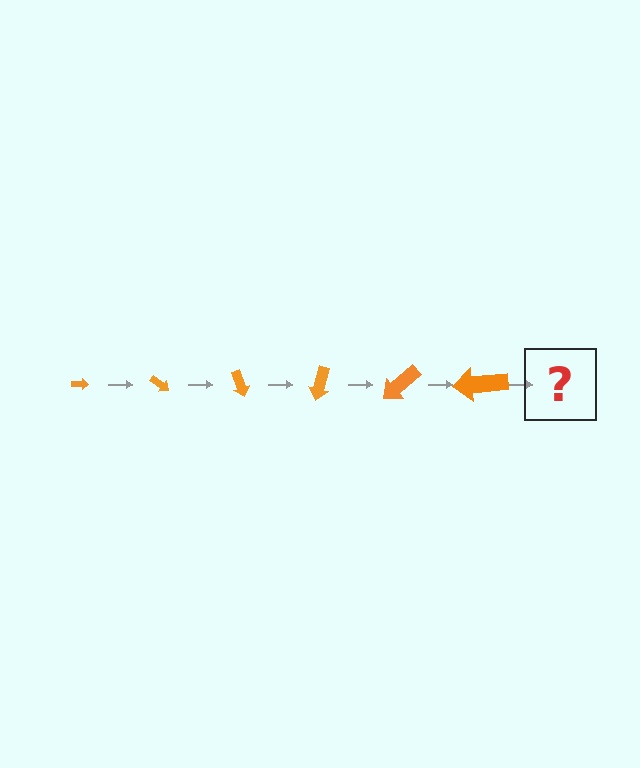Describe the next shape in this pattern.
It should be an arrow, larger than the previous one and rotated 210 degrees from the start.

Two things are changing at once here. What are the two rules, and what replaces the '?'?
The two rules are that the arrow grows larger each step and it rotates 35 degrees each step. The '?' should be an arrow, larger than the previous one and rotated 210 degrees from the start.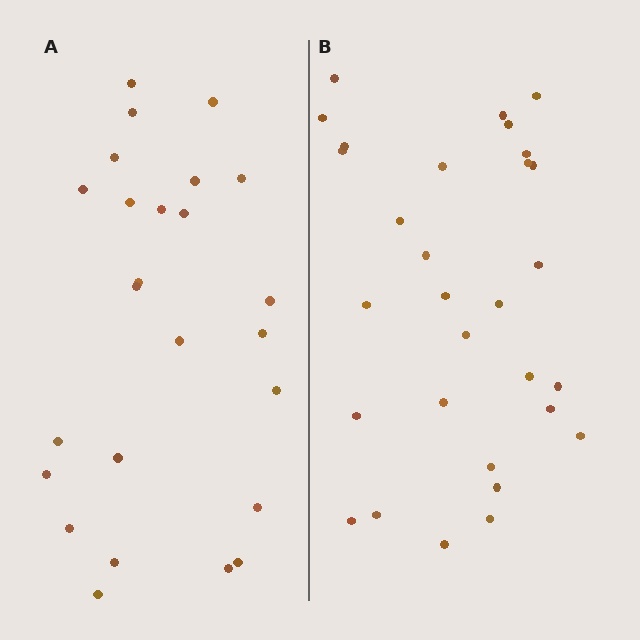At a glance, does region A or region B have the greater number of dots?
Region B (the right region) has more dots.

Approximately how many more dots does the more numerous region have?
Region B has about 5 more dots than region A.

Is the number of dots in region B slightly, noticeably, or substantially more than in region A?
Region B has only slightly more — the two regions are fairly close. The ratio is roughly 1.2 to 1.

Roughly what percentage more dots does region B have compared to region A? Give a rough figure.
About 20% more.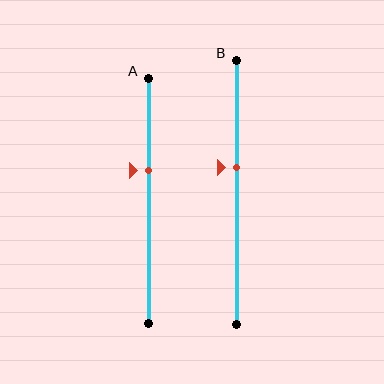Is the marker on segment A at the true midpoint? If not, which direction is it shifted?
No, the marker on segment A is shifted upward by about 13% of the segment length.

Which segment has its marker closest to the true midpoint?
Segment B has its marker closest to the true midpoint.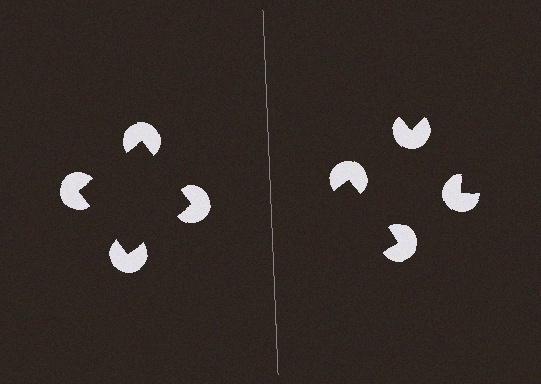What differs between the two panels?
The pac-man discs are positioned identically on both sides; only the wedge orientations differ. On the left they align to a square; on the right they are misaligned.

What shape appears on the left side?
An illusory square.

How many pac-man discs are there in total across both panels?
8 — 4 on each side.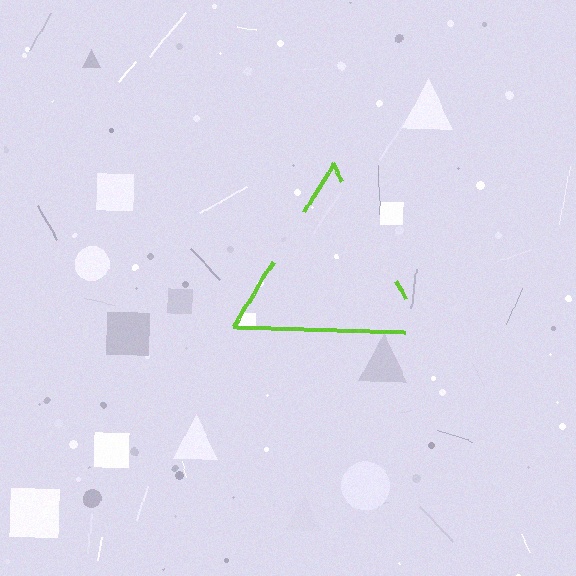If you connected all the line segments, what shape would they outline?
They would outline a triangle.